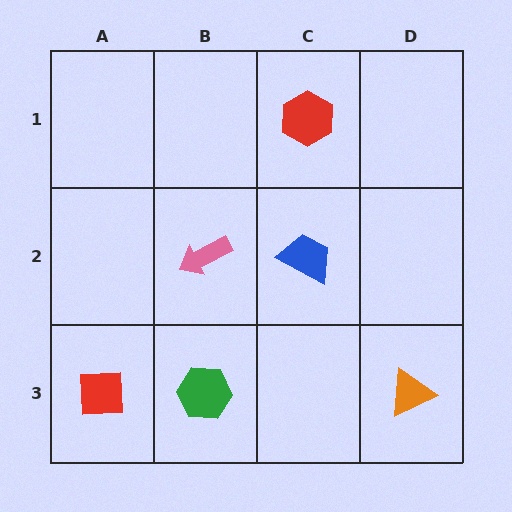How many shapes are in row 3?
3 shapes.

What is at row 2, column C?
A blue trapezoid.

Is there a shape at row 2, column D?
No, that cell is empty.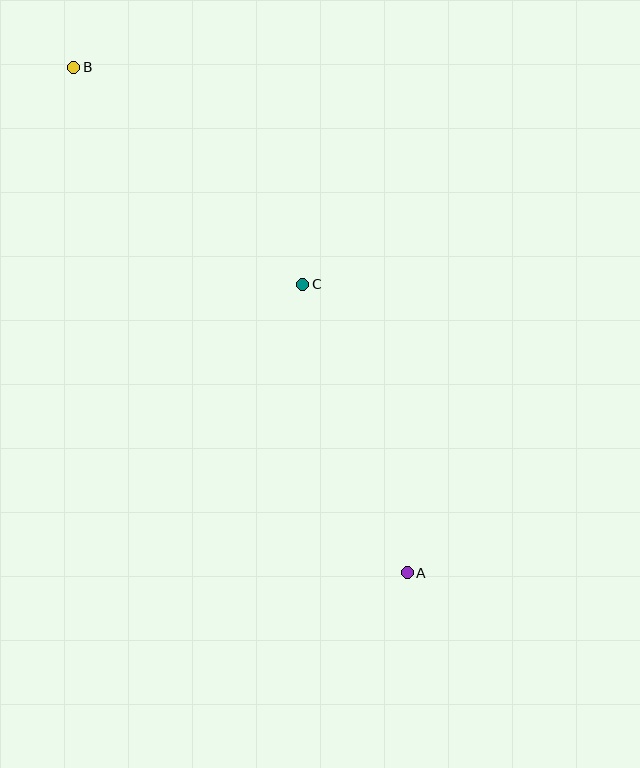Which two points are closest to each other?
Points A and C are closest to each other.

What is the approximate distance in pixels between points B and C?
The distance between B and C is approximately 315 pixels.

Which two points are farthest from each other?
Points A and B are farthest from each other.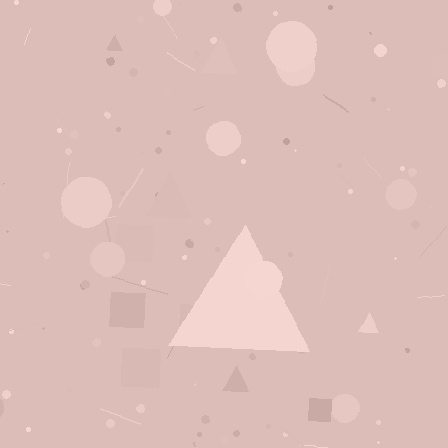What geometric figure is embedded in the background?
A triangle is embedded in the background.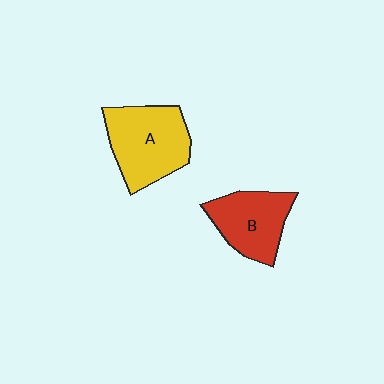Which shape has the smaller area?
Shape B (red).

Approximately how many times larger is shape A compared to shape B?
Approximately 1.3 times.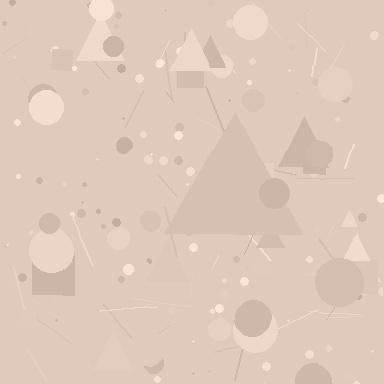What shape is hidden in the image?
A triangle is hidden in the image.